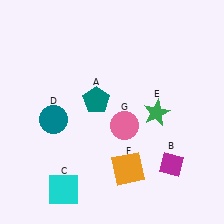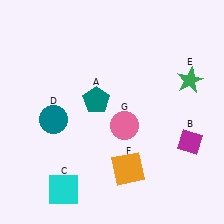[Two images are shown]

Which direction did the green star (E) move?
The green star (E) moved right.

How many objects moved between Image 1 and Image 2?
2 objects moved between the two images.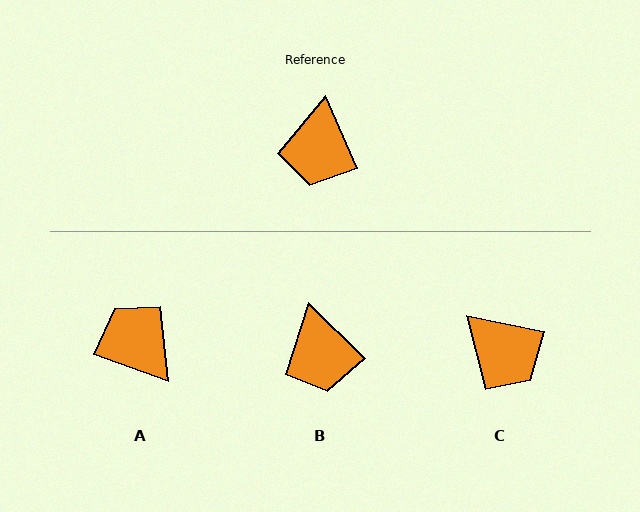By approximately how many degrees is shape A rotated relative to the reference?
Approximately 134 degrees clockwise.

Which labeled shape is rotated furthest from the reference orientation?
A, about 134 degrees away.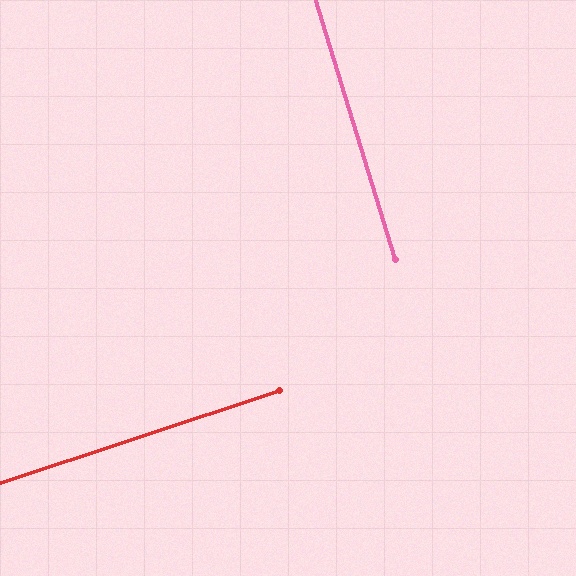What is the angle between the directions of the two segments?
Approximately 89 degrees.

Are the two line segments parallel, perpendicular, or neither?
Perpendicular — they meet at approximately 89°.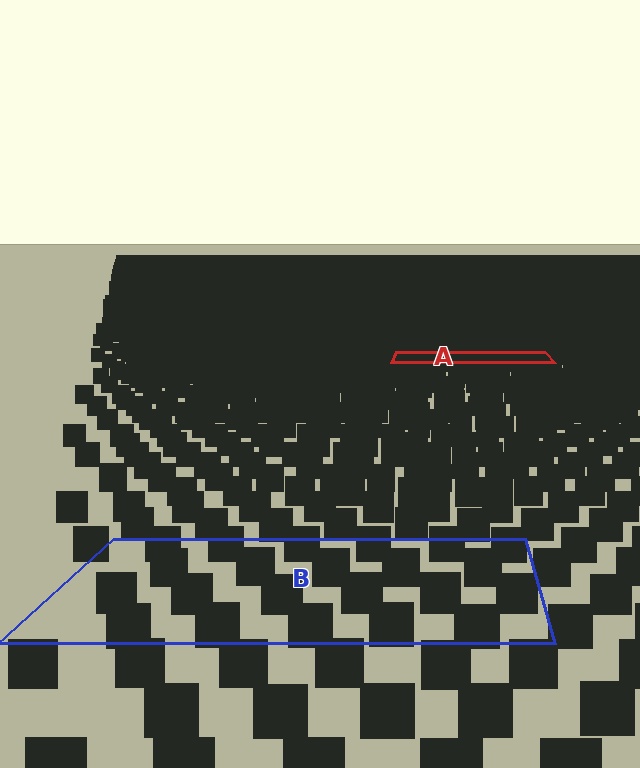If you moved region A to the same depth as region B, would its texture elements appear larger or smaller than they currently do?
They would appear larger. At a closer depth, the same texture elements are projected at a bigger on-screen size.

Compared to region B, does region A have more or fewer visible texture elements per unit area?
Region A has more texture elements per unit area — they are packed more densely because it is farther away.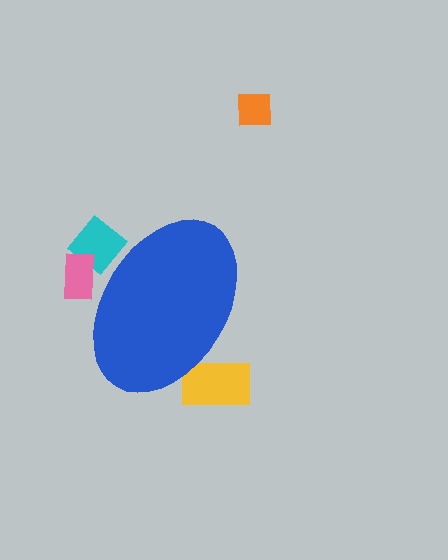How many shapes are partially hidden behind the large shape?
3 shapes are partially hidden.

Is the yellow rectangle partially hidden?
Yes, the yellow rectangle is partially hidden behind the blue ellipse.